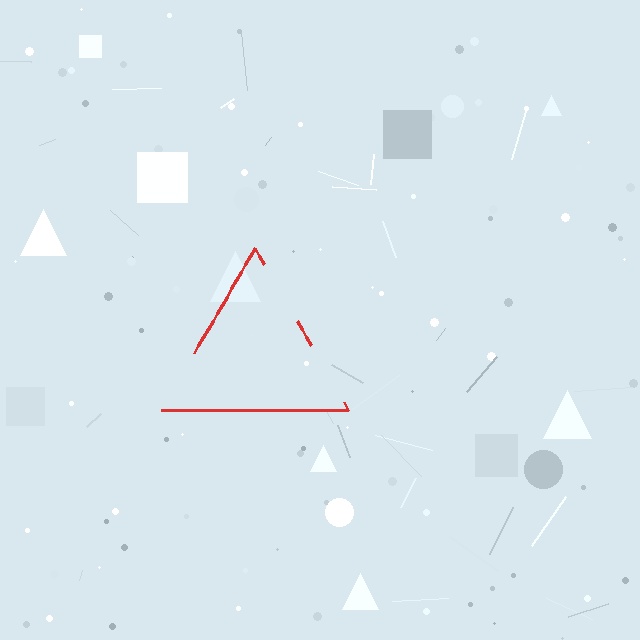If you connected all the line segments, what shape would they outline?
They would outline a triangle.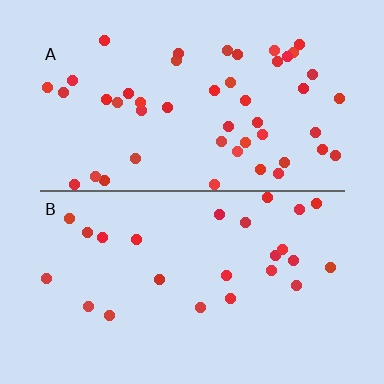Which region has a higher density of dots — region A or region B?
A (the top).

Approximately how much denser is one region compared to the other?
Approximately 2.0× — region A over region B.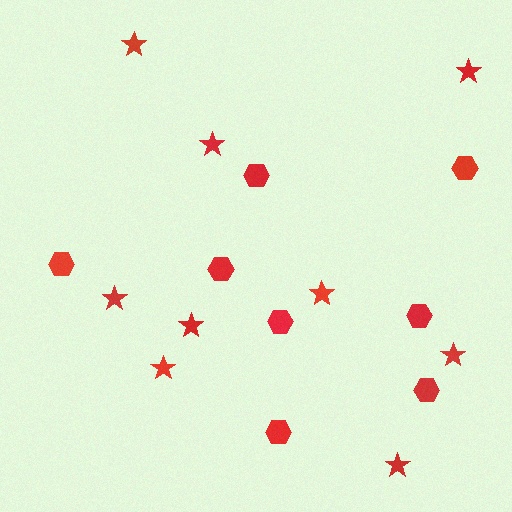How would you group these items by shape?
There are 2 groups: one group of hexagons (8) and one group of stars (9).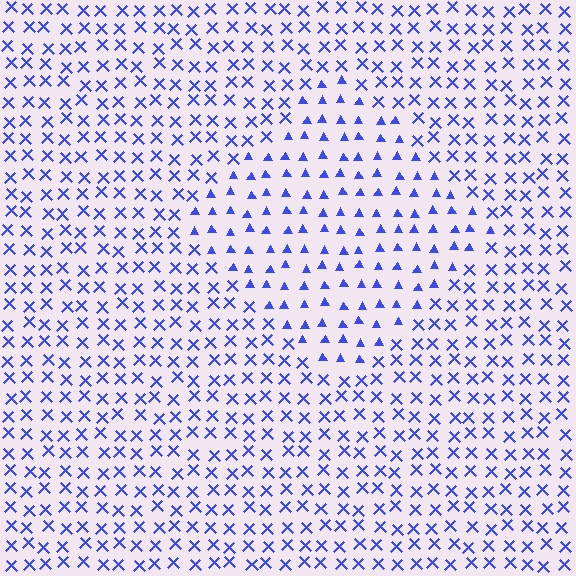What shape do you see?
I see a diamond.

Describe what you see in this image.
The image is filled with small blue elements arranged in a uniform grid. A diamond-shaped region contains triangles, while the surrounding area contains X marks. The boundary is defined purely by the change in element shape.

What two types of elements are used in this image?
The image uses triangles inside the diamond region and X marks outside it.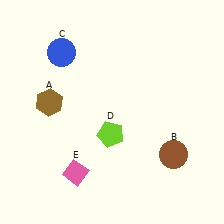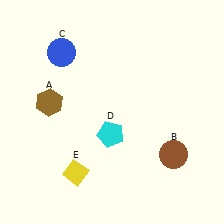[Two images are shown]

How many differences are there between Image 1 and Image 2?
There are 2 differences between the two images.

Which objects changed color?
D changed from lime to cyan. E changed from pink to yellow.